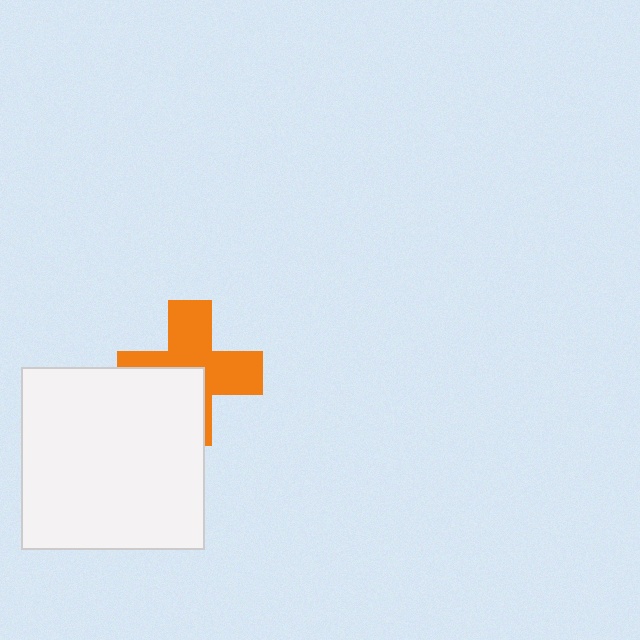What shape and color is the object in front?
The object in front is a white square.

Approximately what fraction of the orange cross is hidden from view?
Roughly 40% of the orange cross is hidden behind the white square.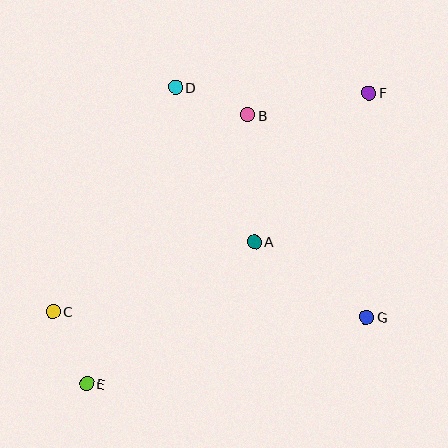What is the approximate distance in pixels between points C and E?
The distance between C and E is approximately 80 pixels.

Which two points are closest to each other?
Points B and D are closest to each other.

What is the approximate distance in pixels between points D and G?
The distance between D and G is approximately 299 pixels.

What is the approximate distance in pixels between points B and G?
The distance between B and G is approximately 234 pixels.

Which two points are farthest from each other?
Points E and F are farthest from each other.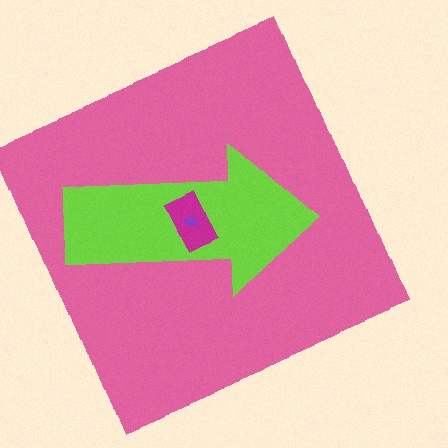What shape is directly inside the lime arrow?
The magenta rectangle.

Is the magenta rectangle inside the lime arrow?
Yes.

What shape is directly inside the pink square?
The lime arrow.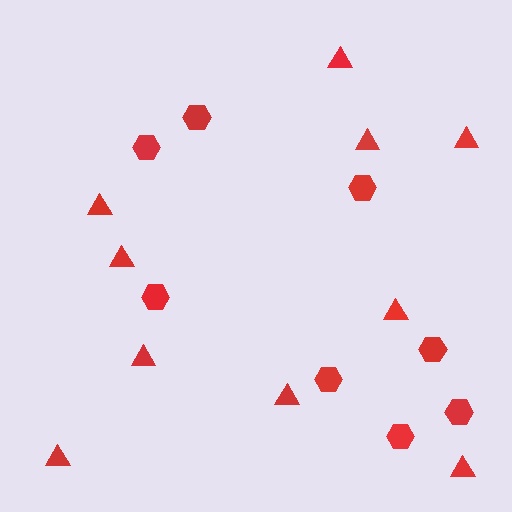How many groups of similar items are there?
There are 2 groups: one group of hexagons (8) and one group of triangles (10).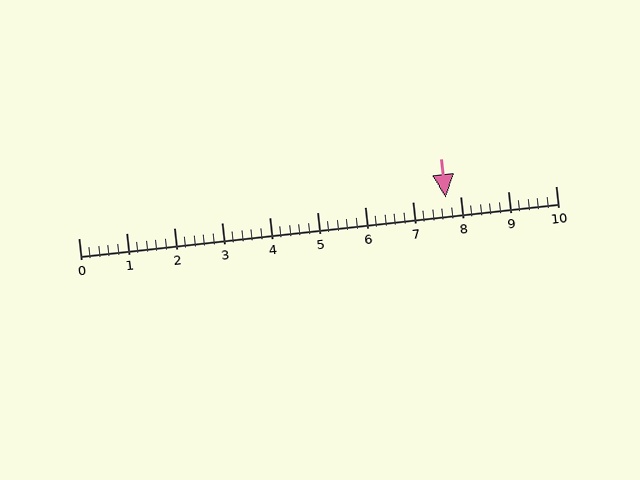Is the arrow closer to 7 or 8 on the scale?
The arrow is closer to 8.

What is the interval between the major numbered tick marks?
The major tick marks are spaced 1 units apart.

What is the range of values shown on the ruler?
The ruler shows values from 0 to 10.